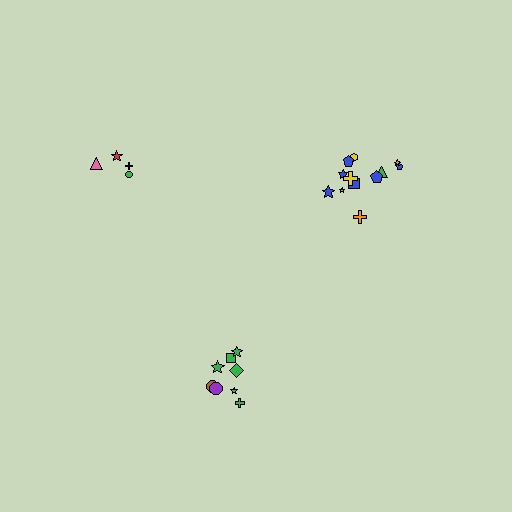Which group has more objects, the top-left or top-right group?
The top-right group.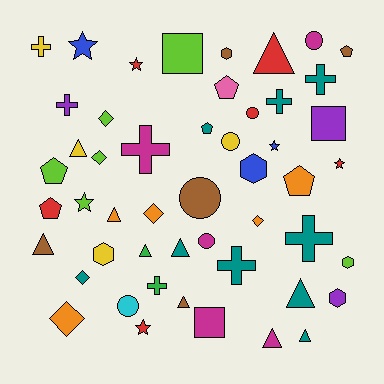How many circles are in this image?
There are 6 circles.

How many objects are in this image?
There are 50 objects.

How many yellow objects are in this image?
There are 4 yellow objects.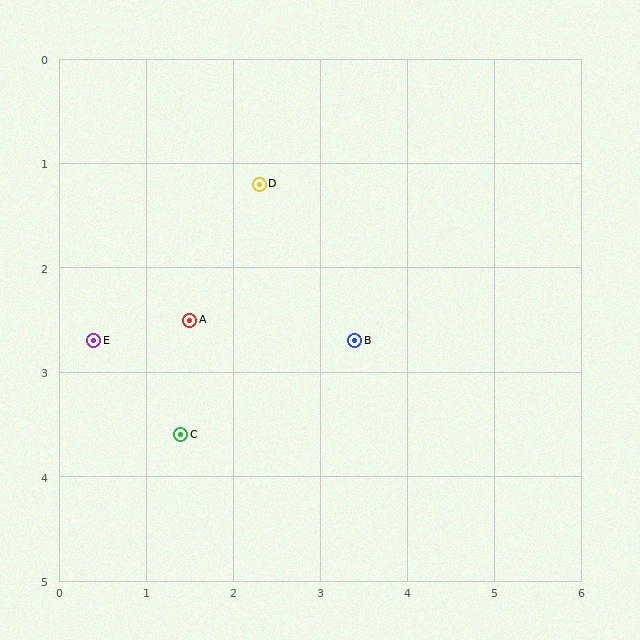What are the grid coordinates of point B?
Point B is at approximately (3.4, 2.7).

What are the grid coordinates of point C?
Point C is at approximately (1.4, 3.6).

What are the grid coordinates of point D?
Point D is at approximately (2.3, 1.2).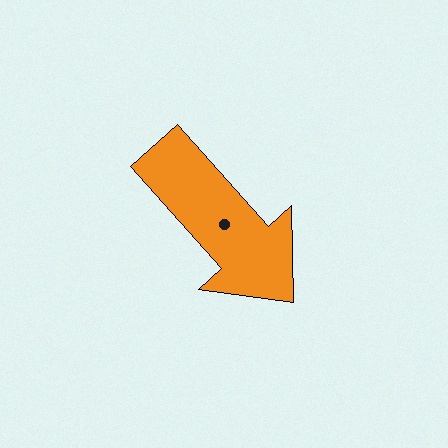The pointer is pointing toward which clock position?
Roughly 5 o'clock.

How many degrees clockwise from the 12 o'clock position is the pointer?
Approximately 138 degrees.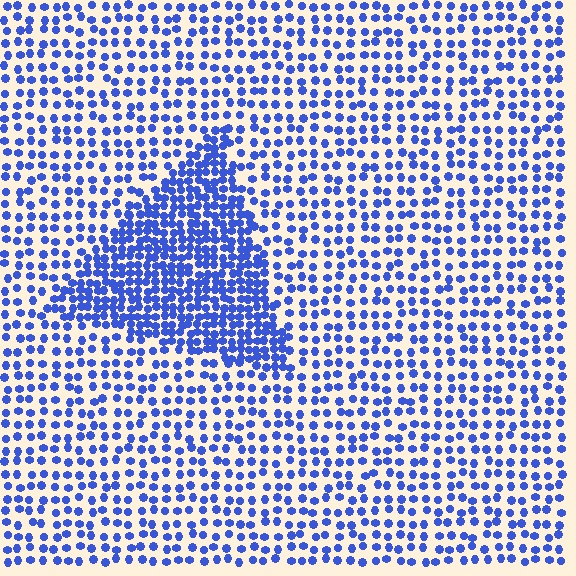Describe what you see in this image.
The image contains small blue elements arranged at two different densities. A triangle-shaped region is visible where the elements are more densely packed than the surrounding area.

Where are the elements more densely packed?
The elements are more densely packed inside the triangle boundary.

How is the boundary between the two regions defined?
The boundary is defined by a change in element density (approximately 2.1x ratio). All elements are the same color, size, and shape.